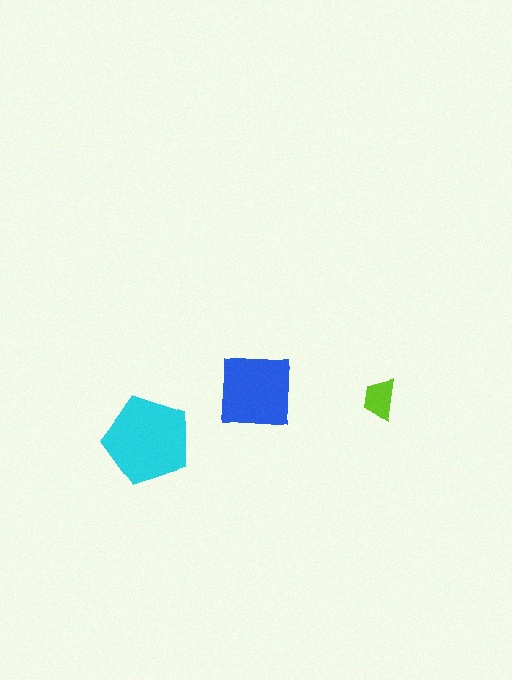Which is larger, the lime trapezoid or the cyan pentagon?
The cyan pentagon.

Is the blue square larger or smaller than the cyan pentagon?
Smaller.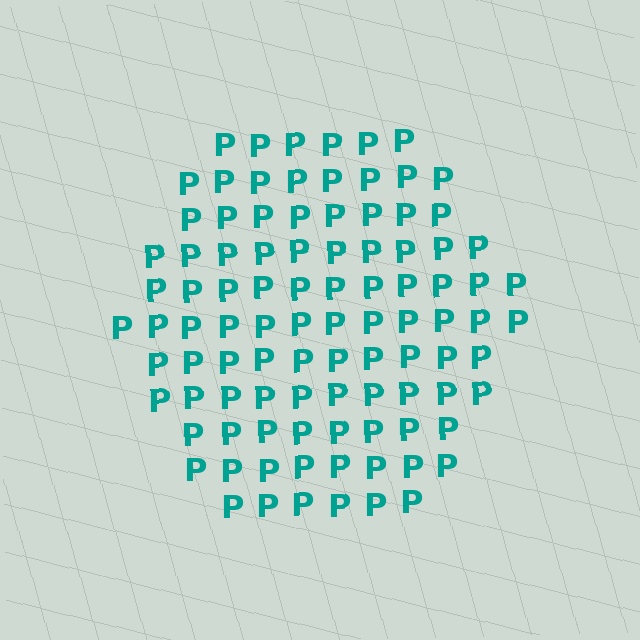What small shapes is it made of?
It is made of small letter P's.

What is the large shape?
The large shape is a hexagon.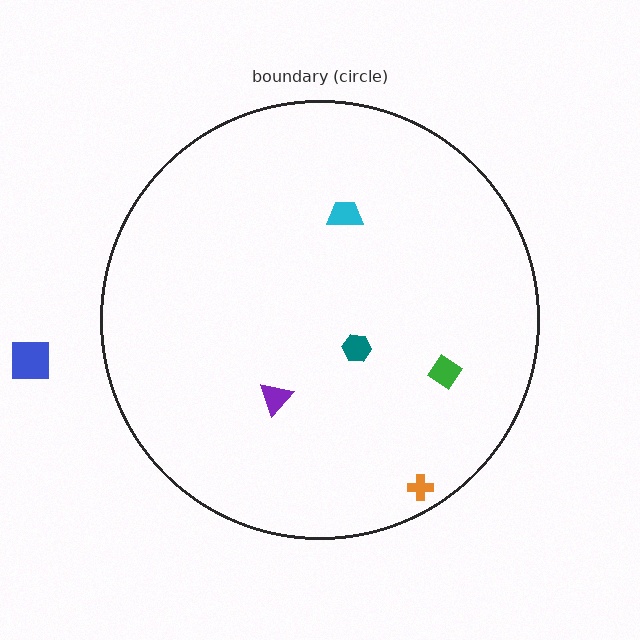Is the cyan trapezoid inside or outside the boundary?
Inside.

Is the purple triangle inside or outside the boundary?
Inside.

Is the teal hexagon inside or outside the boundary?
Inside.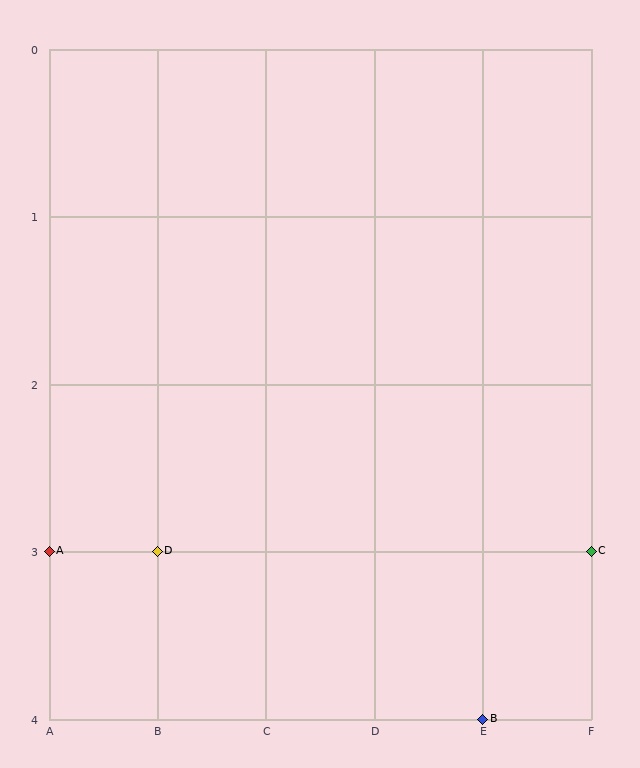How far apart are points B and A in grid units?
Points B and A are 4 columns and 1 row apart (about 4.1 grid units diagonally).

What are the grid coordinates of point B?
Point B is at grid coordinates (E, 4).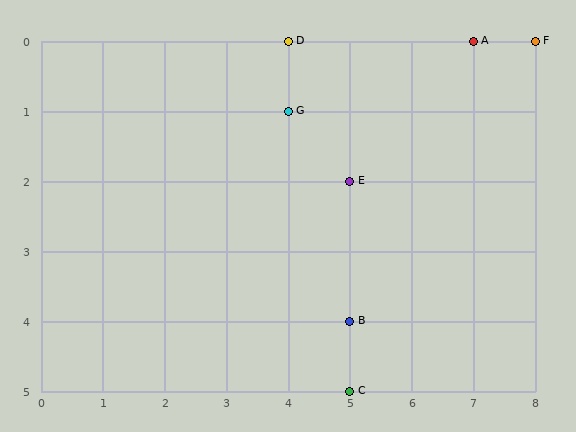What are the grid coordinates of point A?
Point A is at grid coordinates (7, 0).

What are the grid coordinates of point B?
Point B is at grid coordinates (5, 4).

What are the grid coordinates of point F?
Point F is at grid coordinates (8, 0).